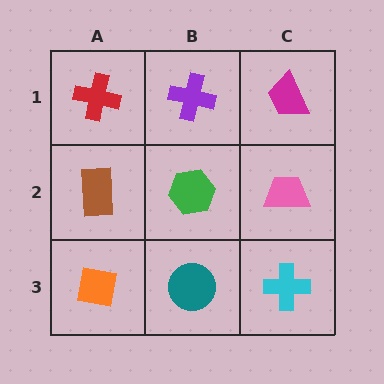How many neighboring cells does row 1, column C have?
2.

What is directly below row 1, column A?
A brown rectangle.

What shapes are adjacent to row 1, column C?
A pink trapezoid (row 2, column C), a purple cross (row 1, column B).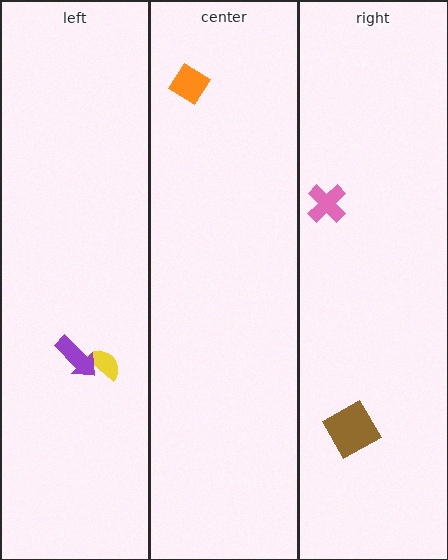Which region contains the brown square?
The right region.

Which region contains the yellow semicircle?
The left region.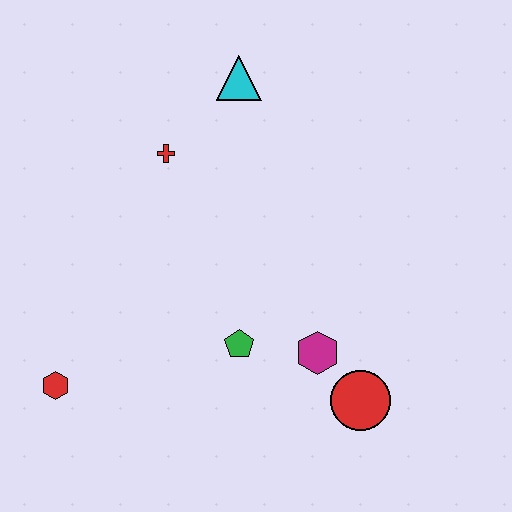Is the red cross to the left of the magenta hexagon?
Yes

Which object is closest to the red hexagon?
The green pentagon is closest to the red hexagon.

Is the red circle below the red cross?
Yes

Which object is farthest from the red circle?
The cyan triangle is farthest from the red circle.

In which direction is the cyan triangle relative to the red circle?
The cyan triangle is above the red circle.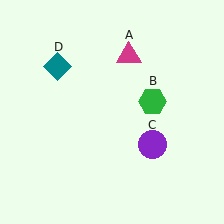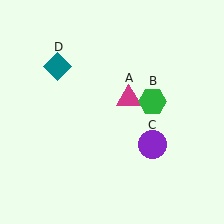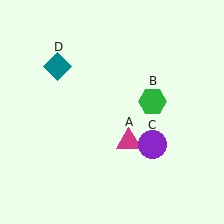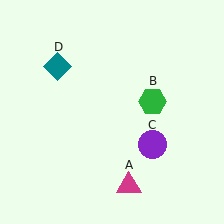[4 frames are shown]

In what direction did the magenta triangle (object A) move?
The magenta triangle (object A) moved down.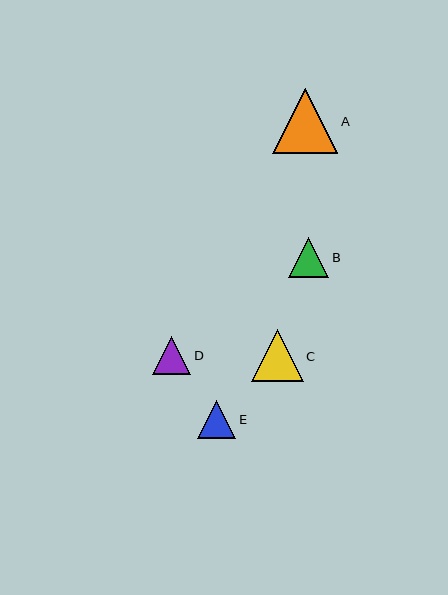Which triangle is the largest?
Triangle A is the largest with a size of approximately 65 pixels.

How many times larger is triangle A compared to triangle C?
Triangle A is approximately 1.3 times the size of triangle C.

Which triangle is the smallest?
Triangle E is the smallest with a size of approximately 38 pixels.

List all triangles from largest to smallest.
From largest to smallest: A, C, B, D, E.